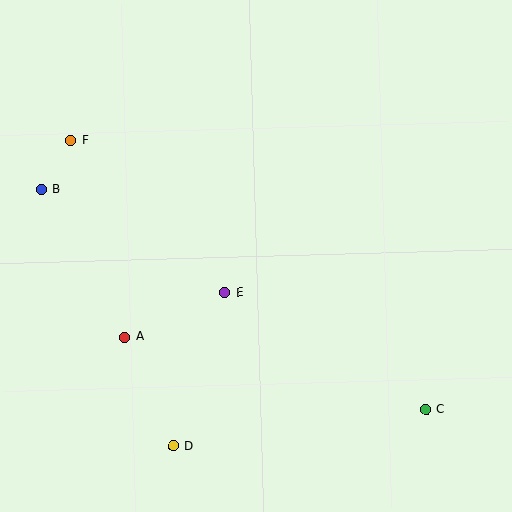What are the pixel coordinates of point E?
Point E is at (225, 293).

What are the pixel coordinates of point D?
Point D is at (173, 446).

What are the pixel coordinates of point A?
Point A is at (125, 337).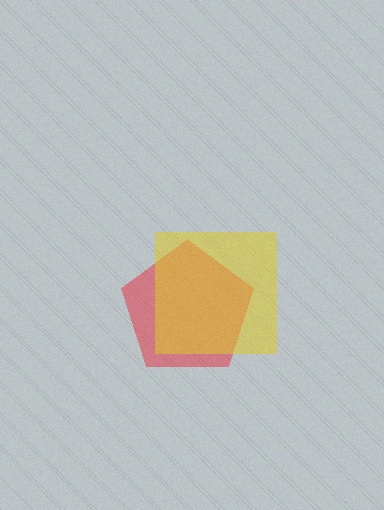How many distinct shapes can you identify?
There are 2 distinct shapes: a red pentagon, a yellow square.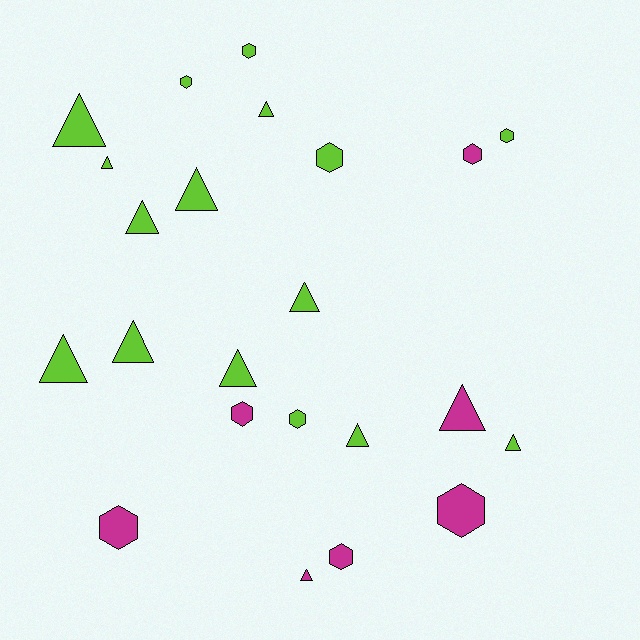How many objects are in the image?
There are 23 objects.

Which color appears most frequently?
Lime, with 16 objects.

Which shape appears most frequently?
Triangle, with 13 objects.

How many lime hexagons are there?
There are 5 lime hexagons.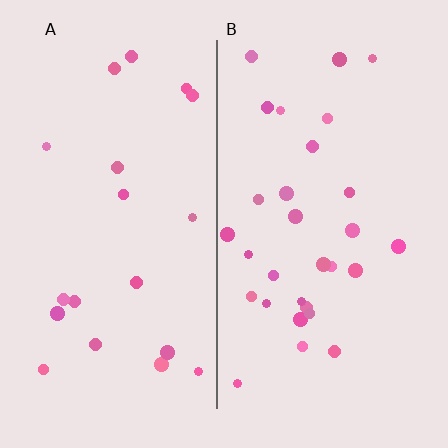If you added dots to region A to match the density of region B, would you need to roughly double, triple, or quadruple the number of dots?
Approximately double.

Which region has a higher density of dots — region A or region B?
B (the right).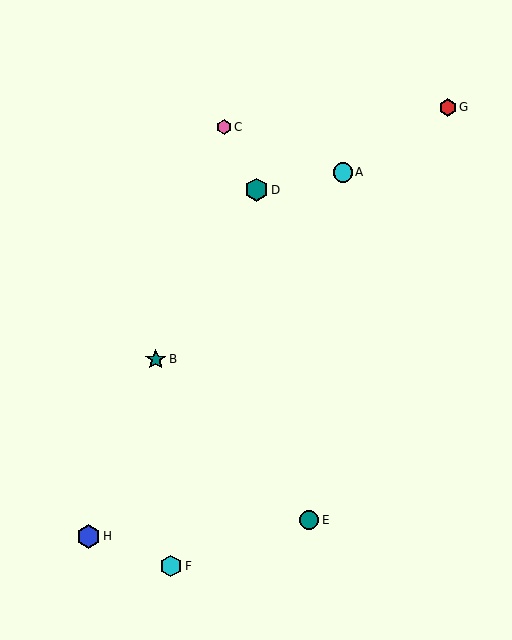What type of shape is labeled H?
Shape H is a blue hexagon.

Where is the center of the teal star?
The center of the teal star is at (156, 359).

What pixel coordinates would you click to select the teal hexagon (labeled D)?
Click at (256, 190) to select the teal hexagon D.